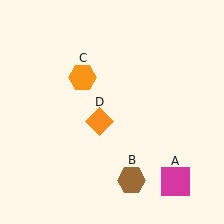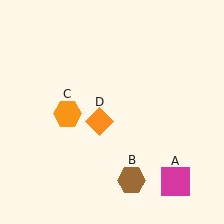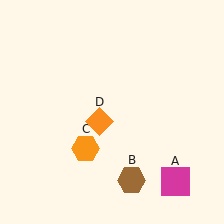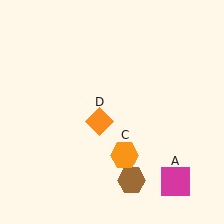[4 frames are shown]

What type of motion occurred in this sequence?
The orange hexagon (object C) rotated counterclockwise around the center of the scene.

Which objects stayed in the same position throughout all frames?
Magenta square (object A) and brown hexagon (object B) and orange diamond (object D) remained stationary.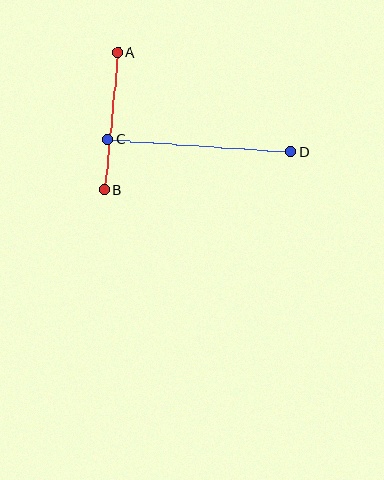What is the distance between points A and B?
The distance is approximately 138 pixels.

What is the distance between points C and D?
The distance is approximately 183 pixels.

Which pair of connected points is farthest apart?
Points C and D are farthest apart.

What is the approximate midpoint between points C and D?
The midpoint is at approximately (199, 145) pixels.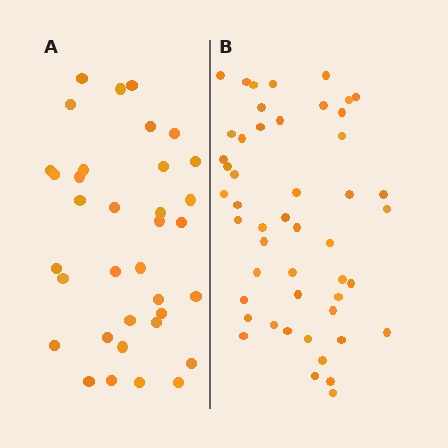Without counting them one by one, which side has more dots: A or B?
Region B (the right region) has more dots.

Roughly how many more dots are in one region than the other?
Region B has approximately 15 more dots than region A.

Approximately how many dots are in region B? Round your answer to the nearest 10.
About 50 dots. (The exact count is 49, which rounds to 50.)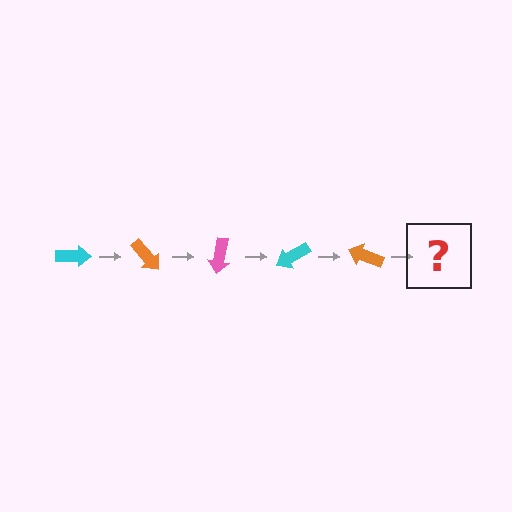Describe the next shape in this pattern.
It should be a pink arrow, rotated 250 degrees from the start.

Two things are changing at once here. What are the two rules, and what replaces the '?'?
The two rules are that it rotates 50 degrees each step and the color cycles through cyan, orange, and pink. The '?' should be a pink arrow, rotated 250 degrees from the start.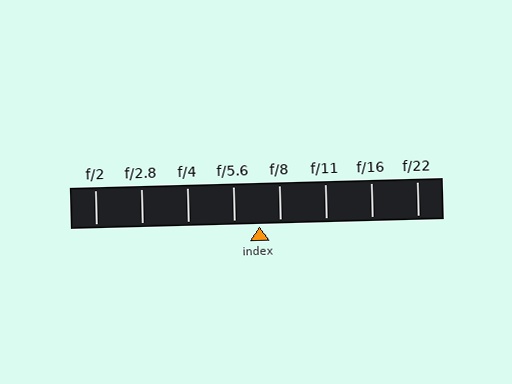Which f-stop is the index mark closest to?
The index mark is closest to f/8.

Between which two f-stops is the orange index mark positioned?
The index mark is between f/5.6 and f/8.